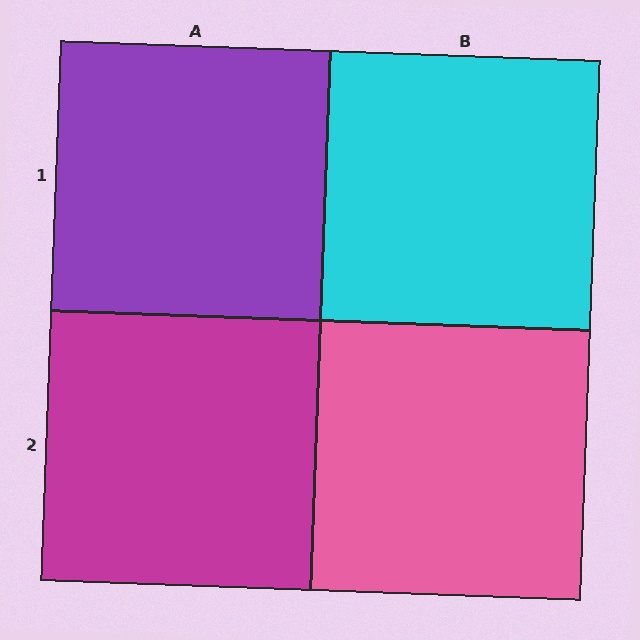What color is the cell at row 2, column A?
Magenta.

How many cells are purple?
1 cell is purple.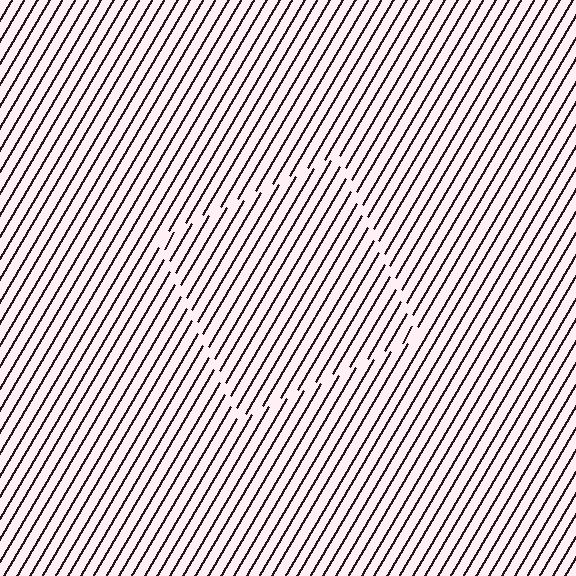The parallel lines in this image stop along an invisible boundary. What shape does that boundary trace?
An illusory square. The interior of the shape contains the same grating, shifted by half a period — the contour is defined by the phase discontinuity where line-ends from the inner and outer gratings abut.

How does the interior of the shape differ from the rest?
The interior of the shape contains the same grating, shifted by half a period — the contour is defined by the phase discontinuity where line-ends from the inner and outer gratings abut.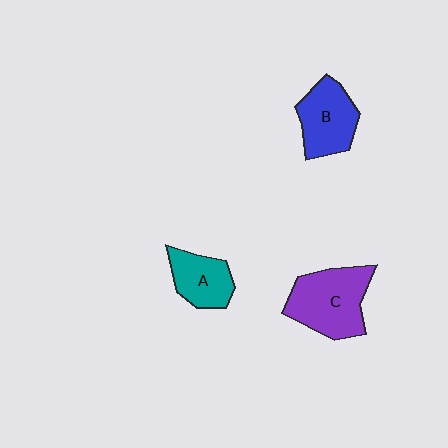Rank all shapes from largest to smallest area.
From largest to smallest: C (purple), B (blue), A (teal).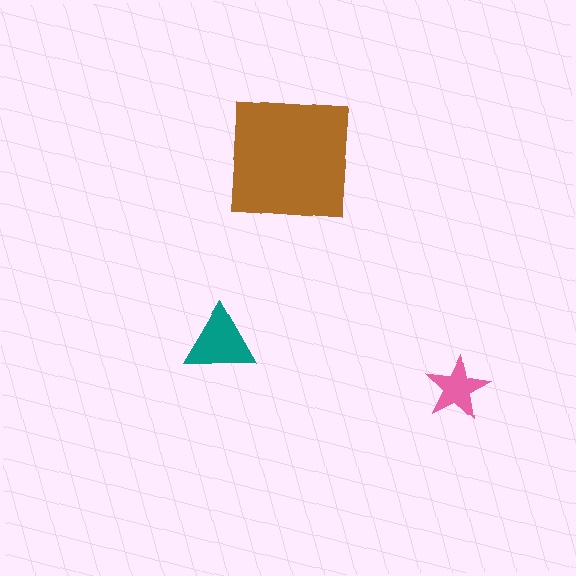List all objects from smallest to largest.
The pink star, the teal triangle, the brown square.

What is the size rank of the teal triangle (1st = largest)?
2nd.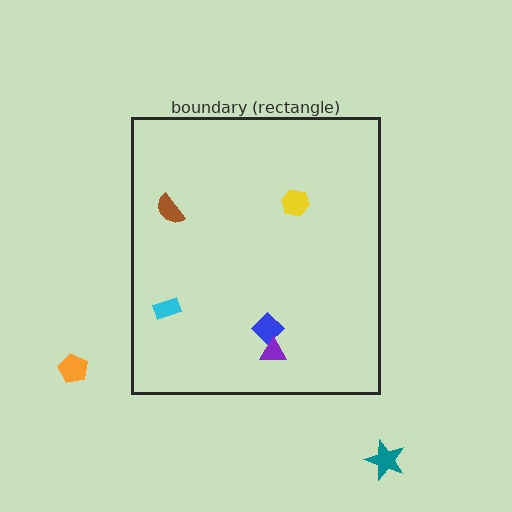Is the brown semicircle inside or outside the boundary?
Inside.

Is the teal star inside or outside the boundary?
Outside.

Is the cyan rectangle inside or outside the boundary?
Inside.